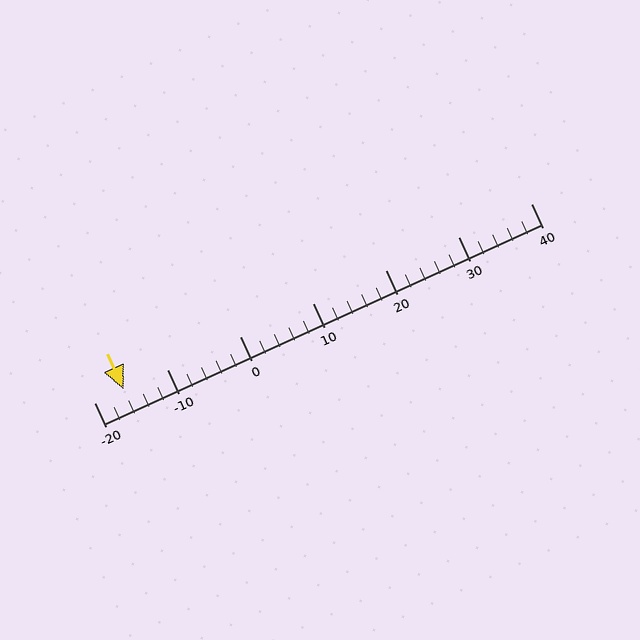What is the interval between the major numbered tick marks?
The major tick marks are spaced 10 units apart.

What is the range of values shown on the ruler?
The ruler shows values from -20 to 40.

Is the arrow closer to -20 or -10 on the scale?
The arrow is closer to -20.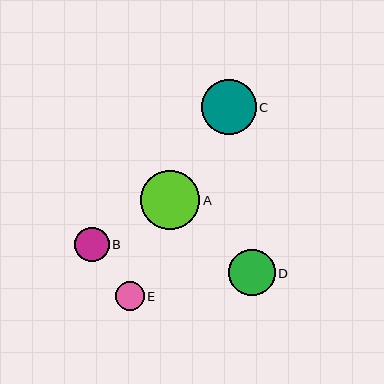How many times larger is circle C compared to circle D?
Circle C is approximately 1.2 times the size of circle D.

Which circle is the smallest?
Circle E is the smallest with a size of approximately 29 pixels.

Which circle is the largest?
Circle A is the largest with a size of approximately 59 pixels.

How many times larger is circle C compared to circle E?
Circle C is approximately 1.9 times the size of circle E.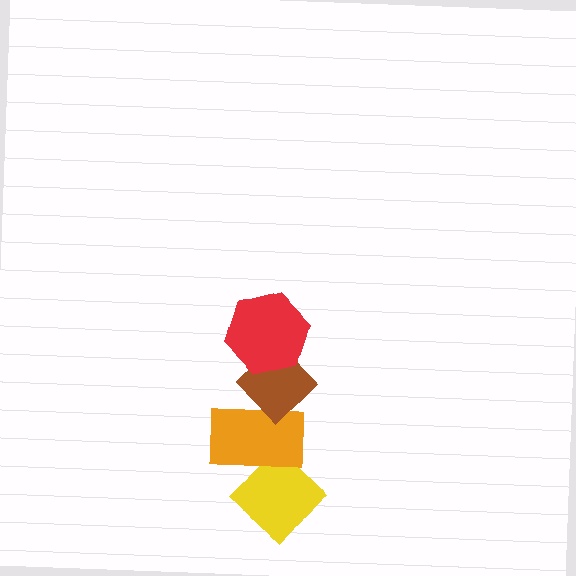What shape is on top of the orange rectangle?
The brown diamond is on top of the orange rectangle.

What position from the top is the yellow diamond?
The yellow diamond is 4th from the top.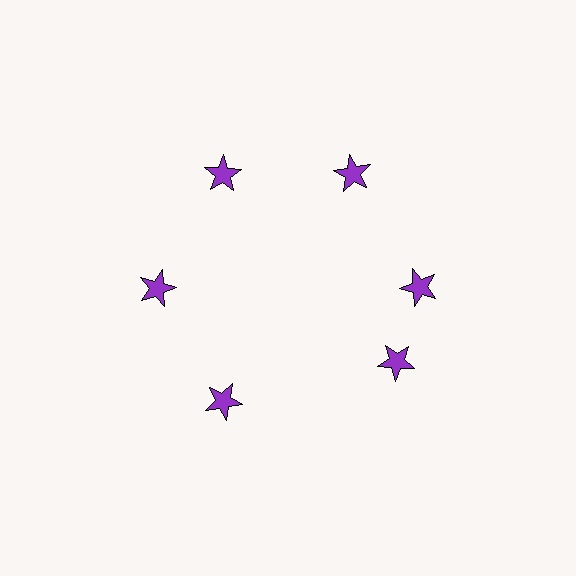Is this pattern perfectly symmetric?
No. The 6 purple stars are arranged in a ring, but one element near the 5 o'clock position is rotated out of alignment along the ring, breaking the 6-fold rotational symmetry.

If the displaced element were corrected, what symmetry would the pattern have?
It would have 6-fold rotational symmetry — the pattern would map onto itself every 60 degrees.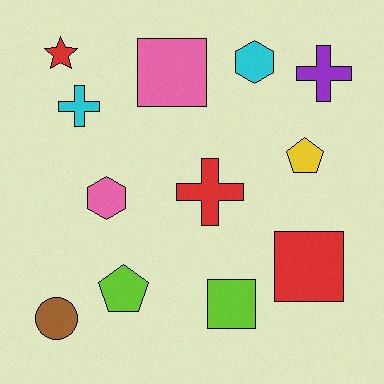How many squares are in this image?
There are 3 squares.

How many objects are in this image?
There are 12 objects.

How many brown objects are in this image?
There is 1 brown object.